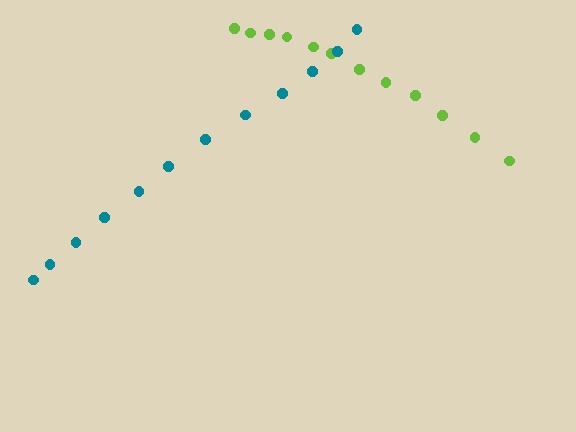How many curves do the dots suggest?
There are 2 distinct paths.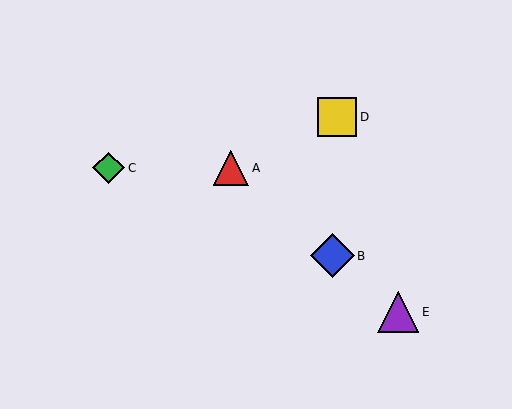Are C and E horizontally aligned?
No, C is at y≈168 and E is at y≈312.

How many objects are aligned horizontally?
2 objects (A, C) are aligned horizontally.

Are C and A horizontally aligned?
Yes, both are at y≈168.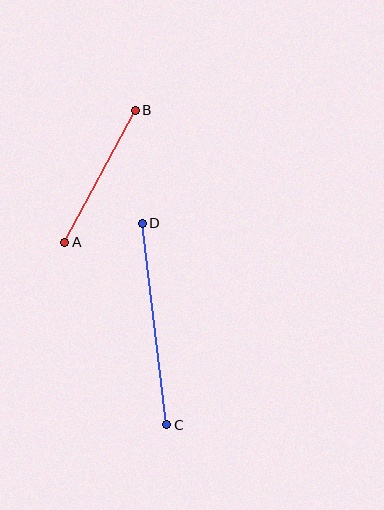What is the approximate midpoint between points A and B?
The midpoint is at approximately (100, 176) pixels.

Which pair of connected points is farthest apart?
Points C and D are farthest apart.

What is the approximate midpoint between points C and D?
The midpoint is at approximately (155, 324) pixels.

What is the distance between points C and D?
The distance is approximately 203 pixels.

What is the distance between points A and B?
The distance is approximately 150 pixels.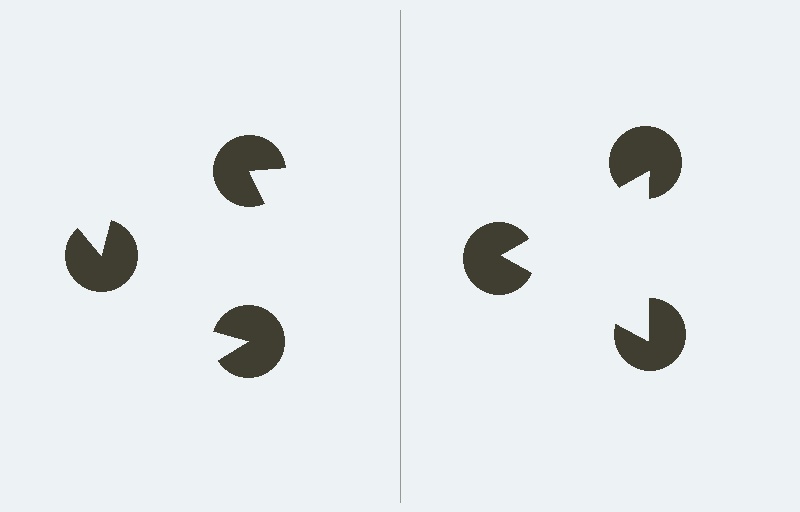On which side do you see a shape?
An illusory triangle appears on the right side. On the left side the wedge cuts are rotated, so no coherent shape forms.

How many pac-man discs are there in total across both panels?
6 — 3 on each side.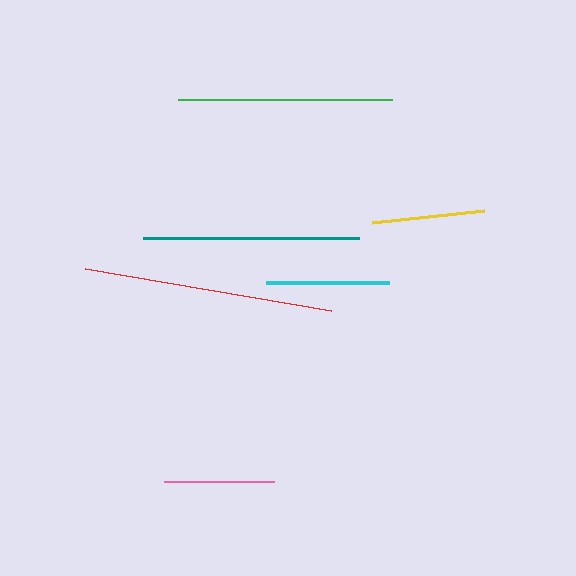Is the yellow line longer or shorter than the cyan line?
The cyan line is longer than the yellow line.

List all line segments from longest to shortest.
From longest to shortest: red, teal, green, cyan, yellow, pink.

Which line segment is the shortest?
The pink line is the shortest at approximately 109 pixels.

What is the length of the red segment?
The red segment is approximately 249 pixels long.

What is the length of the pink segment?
The pink segment is approximately 109 pixels long.